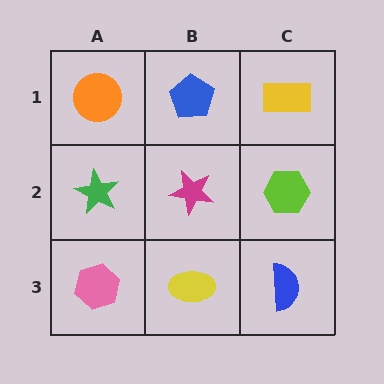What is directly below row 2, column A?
A pink hexagon.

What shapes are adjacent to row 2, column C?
A yellow rectangle (row 1, column C), a blue semicircle (row 3, column C), a magenta star (row 2, column B).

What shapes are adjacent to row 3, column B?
A magenta star (row 2, column B), a pink hexagon (row 3, column A), a blue semicircle (row 3, column C).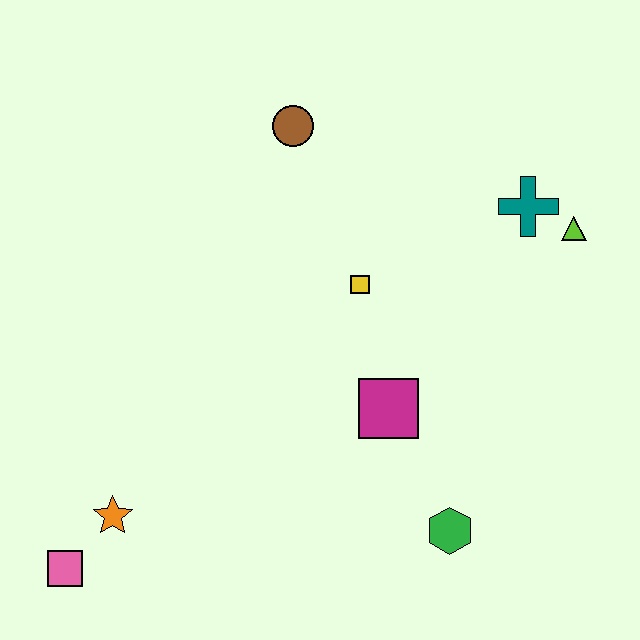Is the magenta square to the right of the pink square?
Yes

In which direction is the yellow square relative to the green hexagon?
The yellow square is above the green hexagon.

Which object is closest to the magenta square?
The yellow square is closest to the magenta square.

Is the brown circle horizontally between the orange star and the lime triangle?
Yes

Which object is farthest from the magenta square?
The pink square is farthest from the magenta square.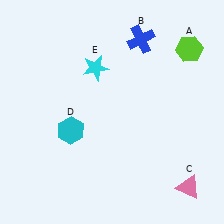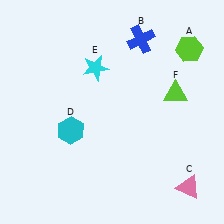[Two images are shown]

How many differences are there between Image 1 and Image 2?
There is 1 difference between the two images.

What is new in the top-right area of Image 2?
A lime triangle (F) was added in the top-right area of Image 2.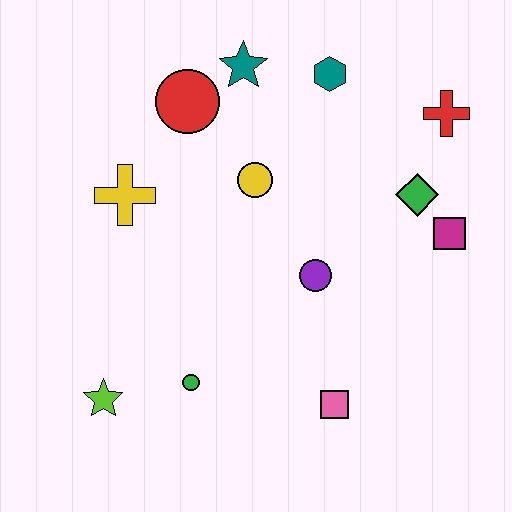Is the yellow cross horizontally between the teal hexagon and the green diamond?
No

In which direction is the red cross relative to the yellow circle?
The red cross is to the right of the yellow circle.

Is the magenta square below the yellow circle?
Yes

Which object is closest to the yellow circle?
The red circle is closest to the yellow circle.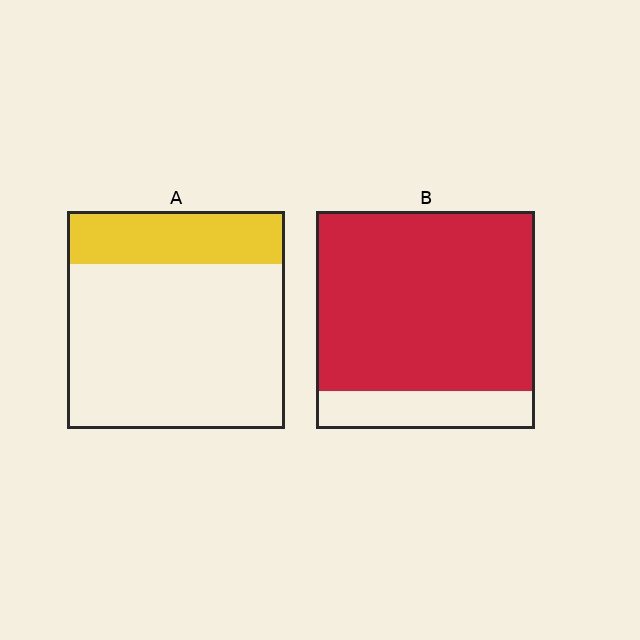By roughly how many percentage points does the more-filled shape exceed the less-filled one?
By roughly 60 percentage points (B over A).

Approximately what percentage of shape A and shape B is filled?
A is approximately 25% and B is approximately 85%.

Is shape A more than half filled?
No.